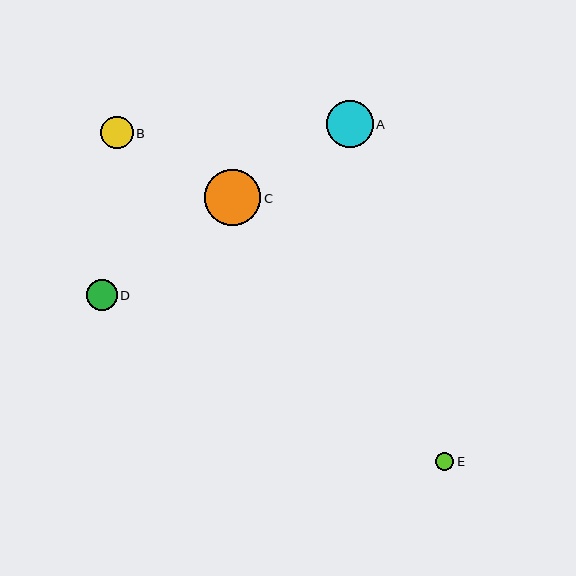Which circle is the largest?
Circle C is the largest with a size of approximately 56 pixels.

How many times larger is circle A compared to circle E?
Circle A is approximately 2.5 times the size of circle E.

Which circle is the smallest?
Circle E is the smallest with a size of approximately 18 pixels.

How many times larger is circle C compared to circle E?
Circle C is approximately 3.0 times the size of circle E.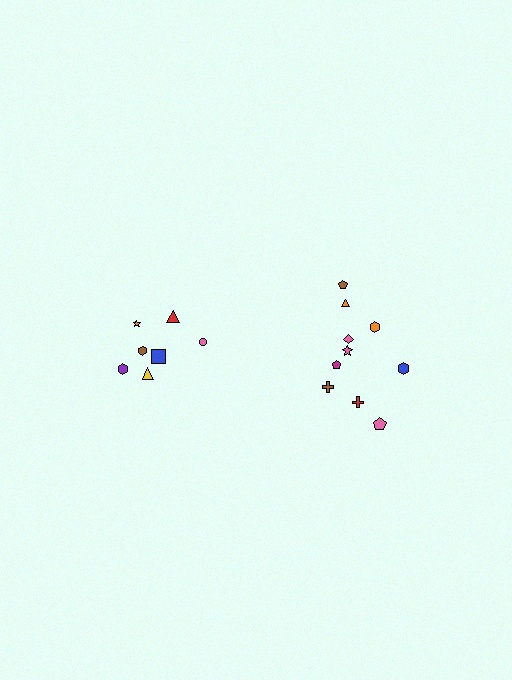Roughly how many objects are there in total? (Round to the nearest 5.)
Roughly 15 objects in total.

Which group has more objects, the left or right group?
The right group.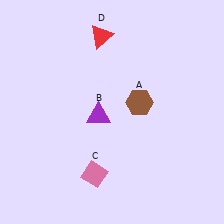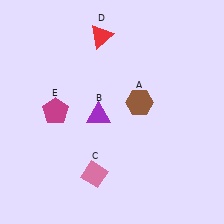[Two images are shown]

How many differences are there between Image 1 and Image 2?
There is 1 difference between the two images.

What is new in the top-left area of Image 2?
A magenta pentagon (E) was added in the top-left area of Image 2.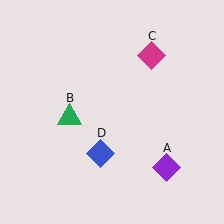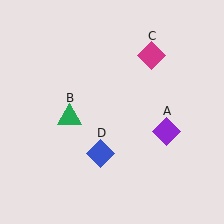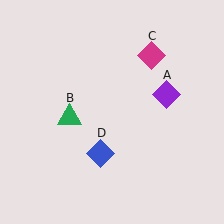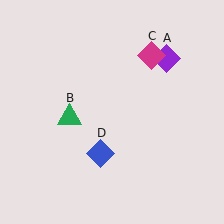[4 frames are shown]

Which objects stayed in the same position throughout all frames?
Green triangle (object B) and magenta diamond (object C) and blue diamond (object D) remained stationary.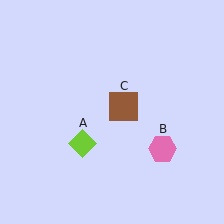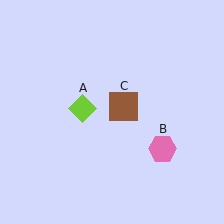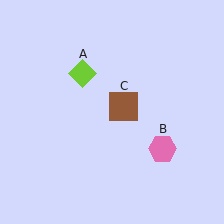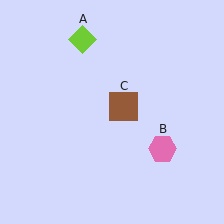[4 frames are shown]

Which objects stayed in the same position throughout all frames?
Pink hexagon (object B) and brown square (object C) remained stationary.